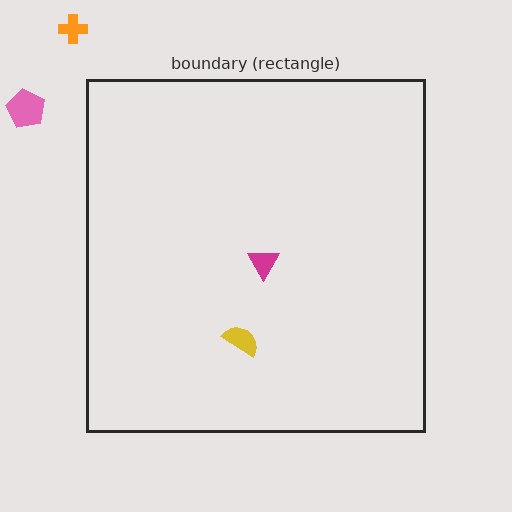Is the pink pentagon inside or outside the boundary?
Outside.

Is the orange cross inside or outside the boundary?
Outside.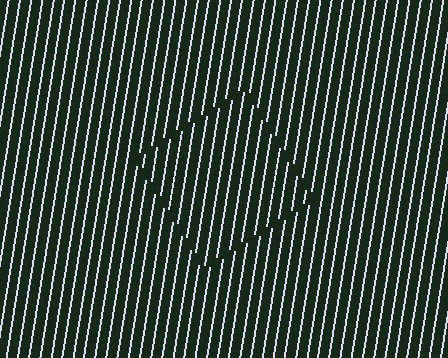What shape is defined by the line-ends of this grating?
An illusory square. The interior of the shape contains the same grating, shifted by half a period — the contour is defined by the phase discontinuity where line-ends from the inner and outer gratings abut.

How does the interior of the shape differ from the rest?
The interior of the shape contains the same grating, shifted by half a period — the contour is defined by the phase discontinuity where line-ends from the inner and outer gratings abut.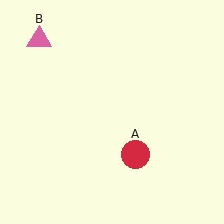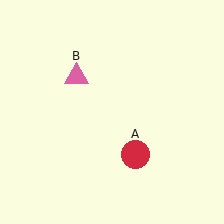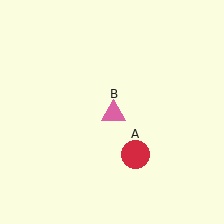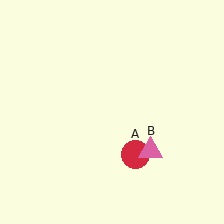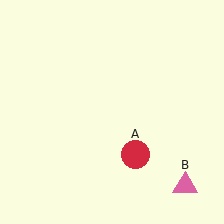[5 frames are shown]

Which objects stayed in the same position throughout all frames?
Red circle (object A) remained stationary.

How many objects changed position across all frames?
1 object changed position: pink triangle (object B).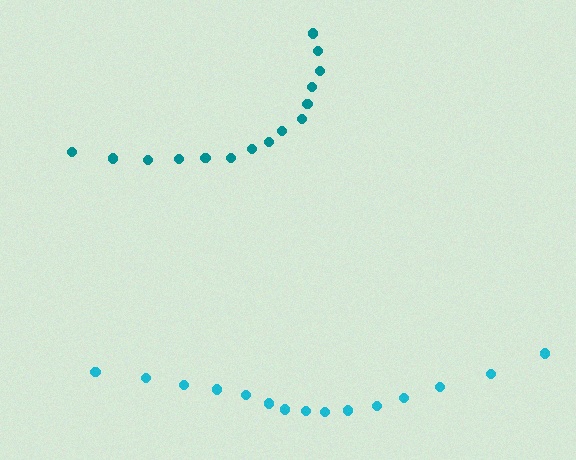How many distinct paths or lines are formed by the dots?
There are 2 distinct paths.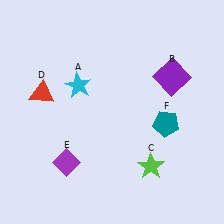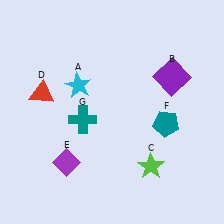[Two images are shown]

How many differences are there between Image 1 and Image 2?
There is 1 difference between the two images.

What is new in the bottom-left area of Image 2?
A teal cross (G) was added in the bottom-left area of Image 2.